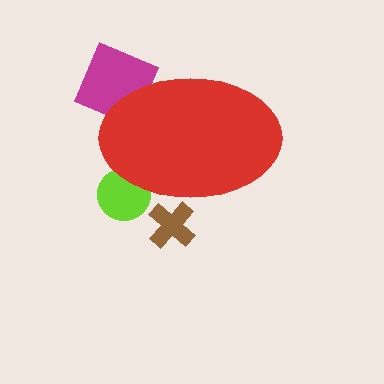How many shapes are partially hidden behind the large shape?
3 shapes are partially hidden.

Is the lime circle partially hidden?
Yes, the lime circle is partially hidden behind the red ellipse.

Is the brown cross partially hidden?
Yes, the brown cross is partially hidden behind the red ellipse.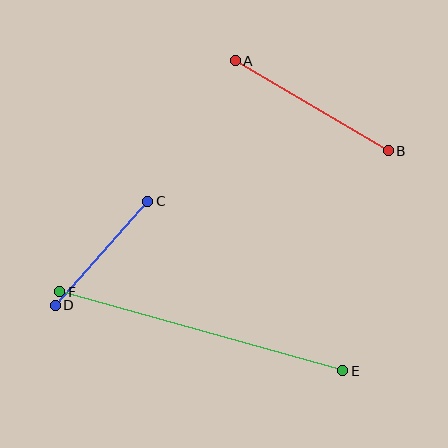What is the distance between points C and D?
The distance is approximately 139 pixels.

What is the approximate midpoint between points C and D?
The midpoint is at approximately (102, 253) pixels.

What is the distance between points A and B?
The distance is approximately 178 pixels.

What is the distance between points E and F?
The distance is approximately 294 pixels.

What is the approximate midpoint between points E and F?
The midpoint is at approximately (201, 331) pixels.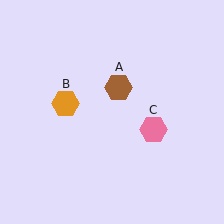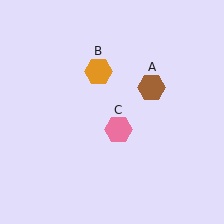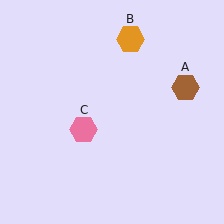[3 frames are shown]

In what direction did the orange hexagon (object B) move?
The orange hexagon (object B) moved up and to the right.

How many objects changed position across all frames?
3 objects changed position: brown hexagon (object A), orange hexagon (object B), pink hexagon (object C).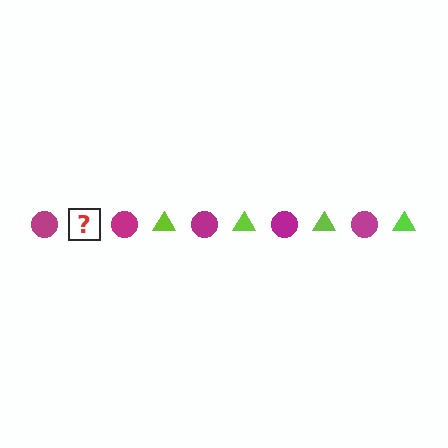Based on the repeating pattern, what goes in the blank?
The blank should be a lime triangle.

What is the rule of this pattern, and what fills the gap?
The rule is that the pattern alternates between magenta circle and lime triangle. The gap should be filled with a lime triangle.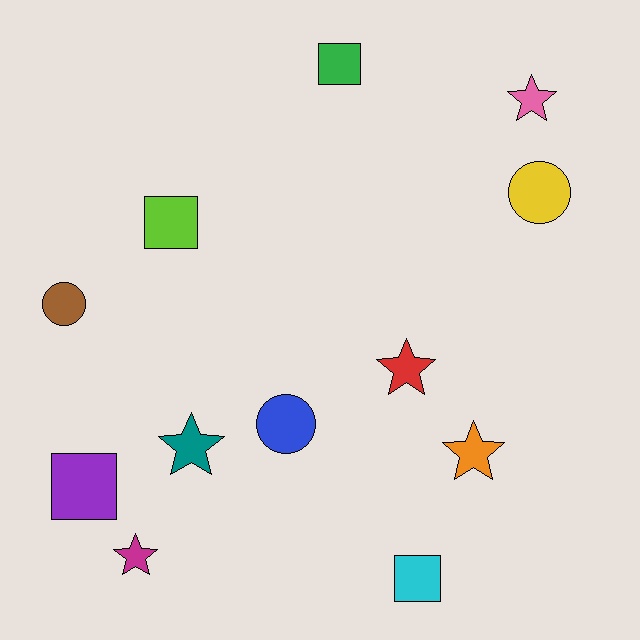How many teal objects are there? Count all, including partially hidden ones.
There is 1 teal object.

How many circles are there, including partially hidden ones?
There are 3 circles.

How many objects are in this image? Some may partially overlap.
There are 12 objects.